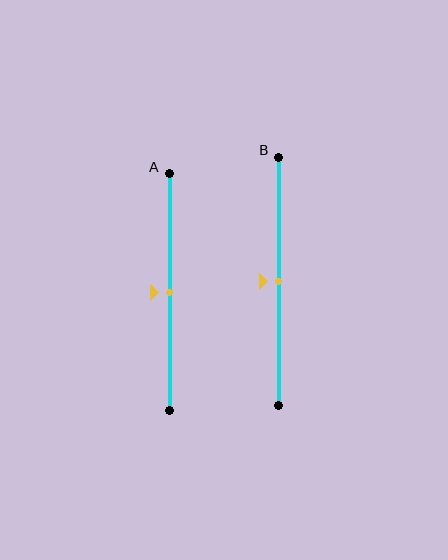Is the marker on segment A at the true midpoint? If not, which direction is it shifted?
Yes, the marker on segment A is at the true midpoint.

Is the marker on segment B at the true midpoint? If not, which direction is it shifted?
Yes, the marker on segment B is at the true midpoint.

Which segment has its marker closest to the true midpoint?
Segment A has its marker closest to the true midpoint.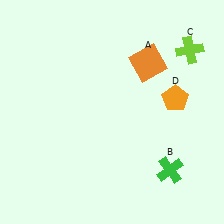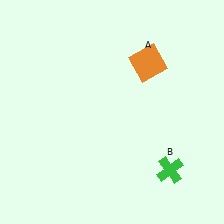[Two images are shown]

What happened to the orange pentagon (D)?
The orange pentagon (D) was removed in Image 2. It was in the top-right area of Image 1.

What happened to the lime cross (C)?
The lime cross (C) was removed in Image 2. It was in the top-right area of Image 1.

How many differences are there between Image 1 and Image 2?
There are 2 differences between the two images.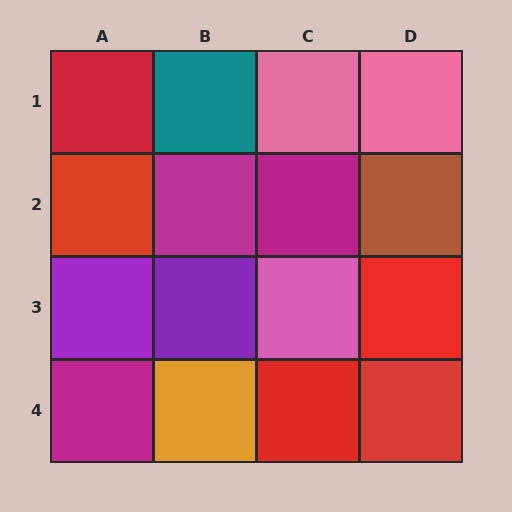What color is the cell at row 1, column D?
Pink.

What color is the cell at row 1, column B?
Teal.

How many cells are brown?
1 cell is brown.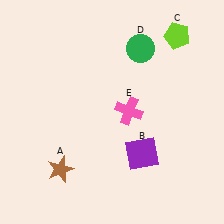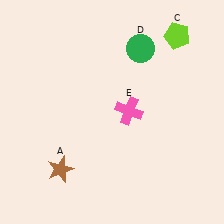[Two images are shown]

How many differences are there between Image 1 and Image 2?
There is 1 difference between the two images.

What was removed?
The purple square (B) was removed in Image 2.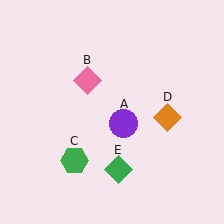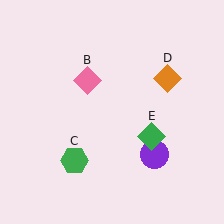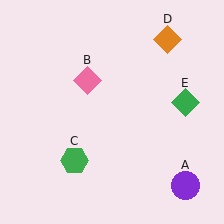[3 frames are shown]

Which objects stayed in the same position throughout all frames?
Pink diamond (object B) and green hexagon (object C) remained stationary.